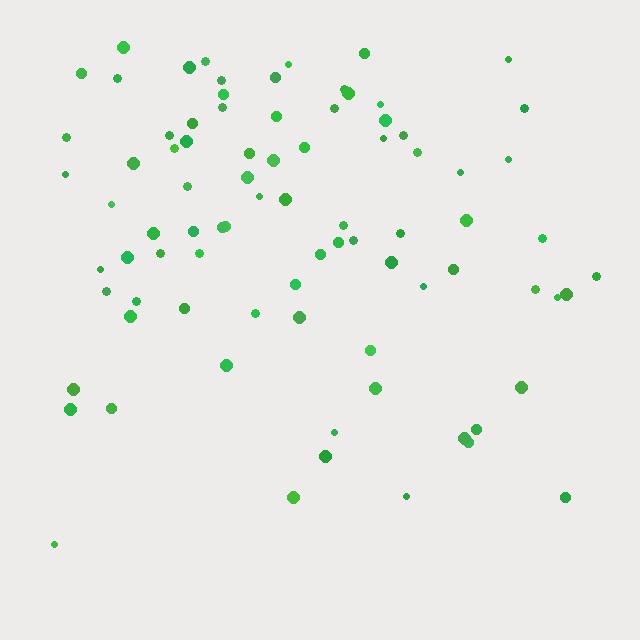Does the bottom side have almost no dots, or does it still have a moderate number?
Still a moderate number, just noticeably fewer than the top.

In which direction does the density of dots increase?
From bottom to top, with the top side densest.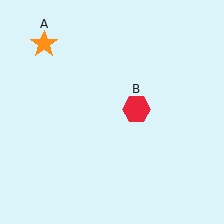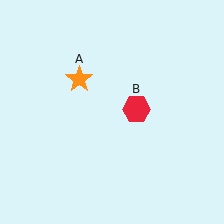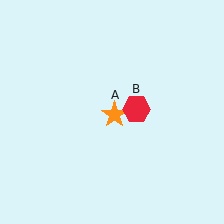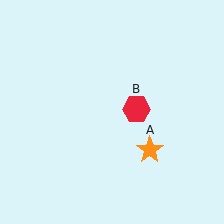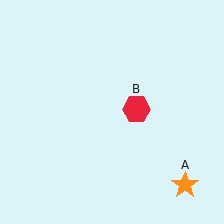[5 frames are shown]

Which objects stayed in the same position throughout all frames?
Red hexagon (object B) remained stationary.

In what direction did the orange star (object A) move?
The orange star (object A) moved down and to the right.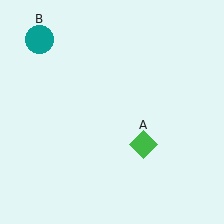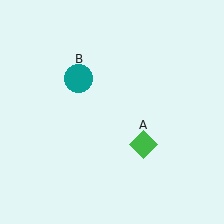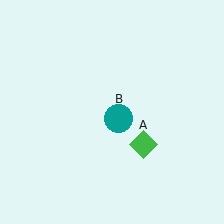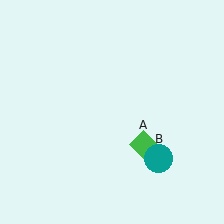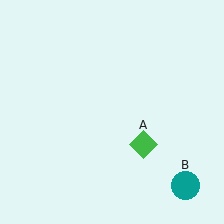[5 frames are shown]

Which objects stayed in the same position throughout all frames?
Green diamond (object A) remained stationary.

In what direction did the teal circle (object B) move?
The teal circle (object B) moved down and to the right.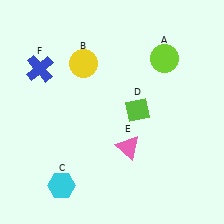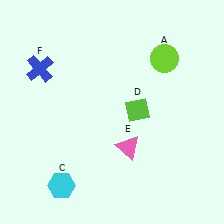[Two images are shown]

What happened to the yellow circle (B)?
The yellow circle (B) was removed in Image 2. It was in the top-left area of Image 1.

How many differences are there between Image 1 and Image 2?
There is 1 difference between the two images.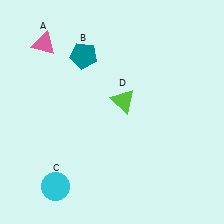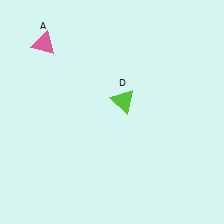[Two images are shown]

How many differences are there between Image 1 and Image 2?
There are 2 differences between the two images.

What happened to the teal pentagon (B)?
The teal pentagon (B) was removed in Image 2. It was in the top-left area of Image 1.